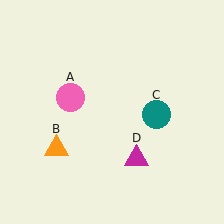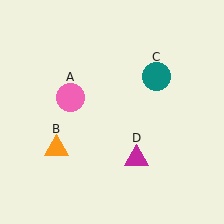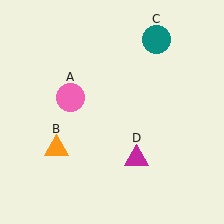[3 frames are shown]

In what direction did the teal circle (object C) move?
The teal circle (object C) moved up.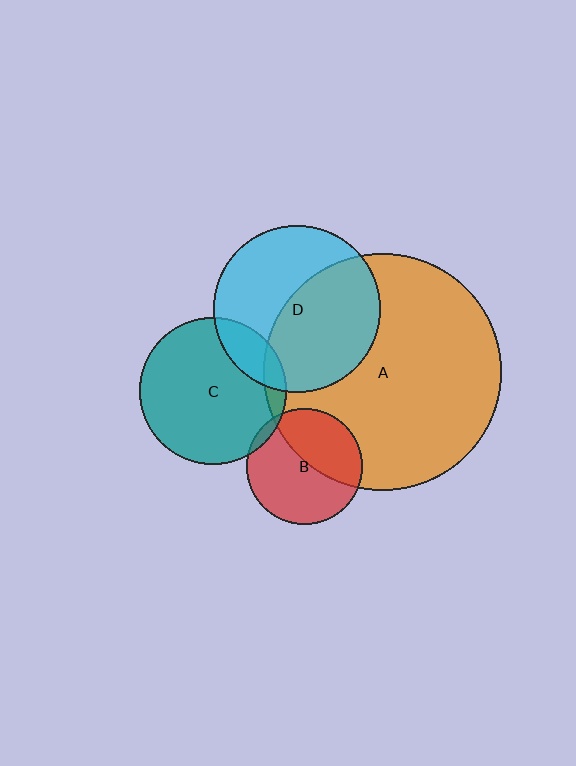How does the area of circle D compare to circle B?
Approximately 2.1 times.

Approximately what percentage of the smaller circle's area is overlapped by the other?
Approximately 15%.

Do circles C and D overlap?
Yes.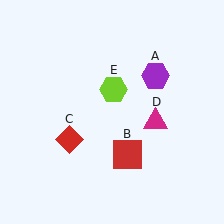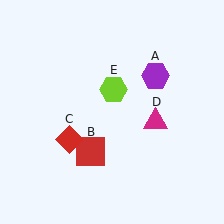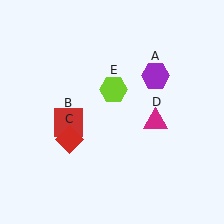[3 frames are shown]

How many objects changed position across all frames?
1 object changed position: red square (object B).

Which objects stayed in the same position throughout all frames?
Purple hexagon (object A) and red diamond (object C) and magenta triangle (object D) and lime hexagon (object E) remained stationary.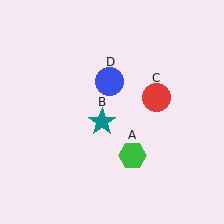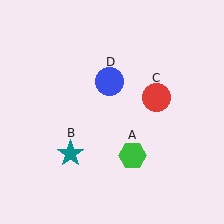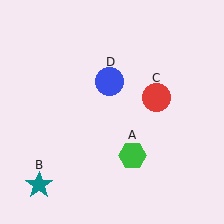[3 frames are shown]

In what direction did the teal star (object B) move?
The teal star (object B) moved down and to the left.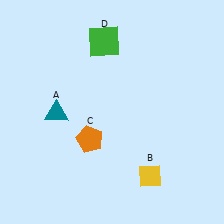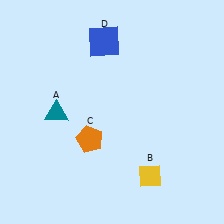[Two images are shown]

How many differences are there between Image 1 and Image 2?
There is 1 difference between the two images.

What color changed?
The square (D) changed from green in Image 1 to blue in Image 2.